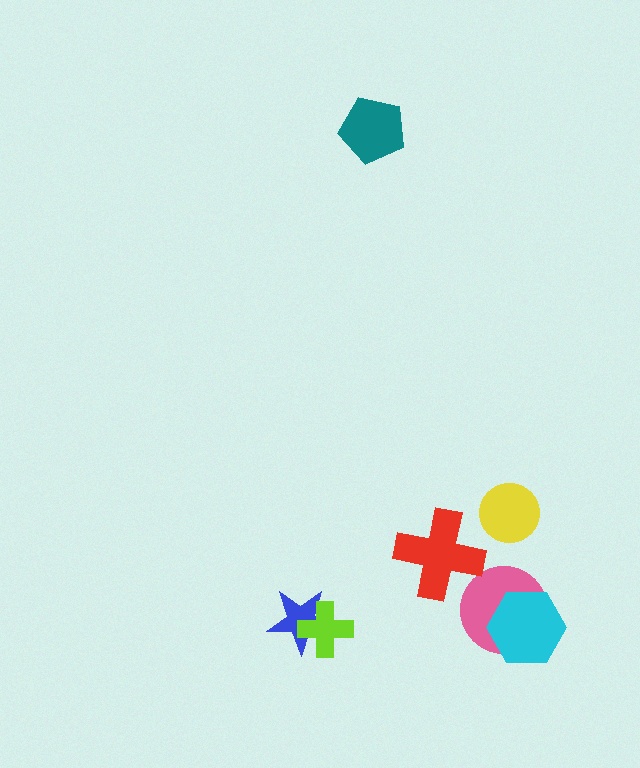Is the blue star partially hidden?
Yes, it is partially covered by another shape.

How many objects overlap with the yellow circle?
0 objects overlap with the yellow circle.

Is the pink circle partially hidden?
Yes, it is partially covered by another shape.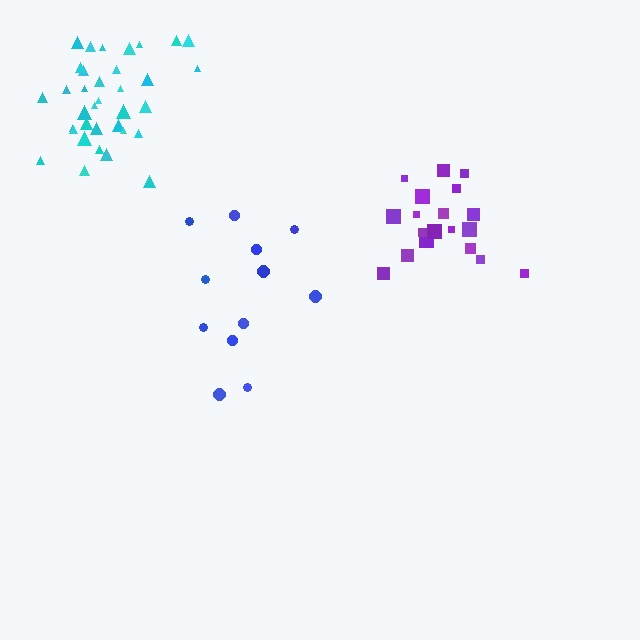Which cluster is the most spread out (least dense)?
Blue.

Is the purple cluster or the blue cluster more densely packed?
Purple.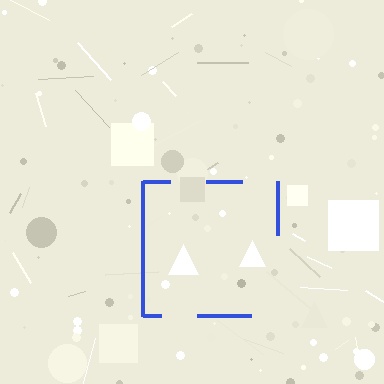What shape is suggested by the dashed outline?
The dashed outline suggests a square.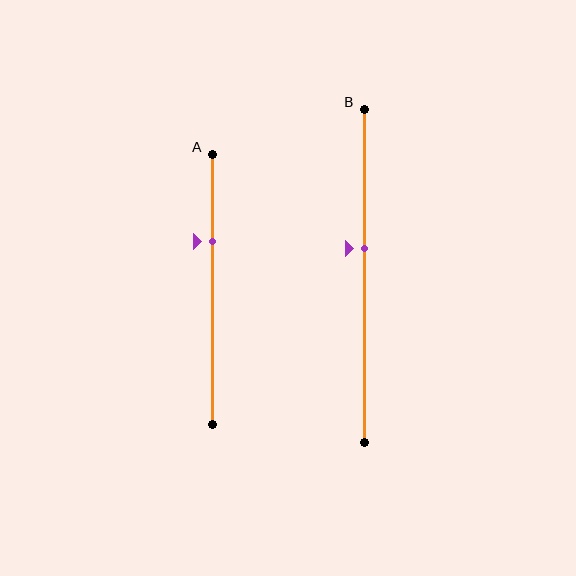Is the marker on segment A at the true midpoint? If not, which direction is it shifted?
No, the marker on segment A is shifted upward by about 18% of the segment length.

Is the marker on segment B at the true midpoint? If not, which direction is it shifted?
No, the marker on segment B is shifted upward by about 8% of the segment length.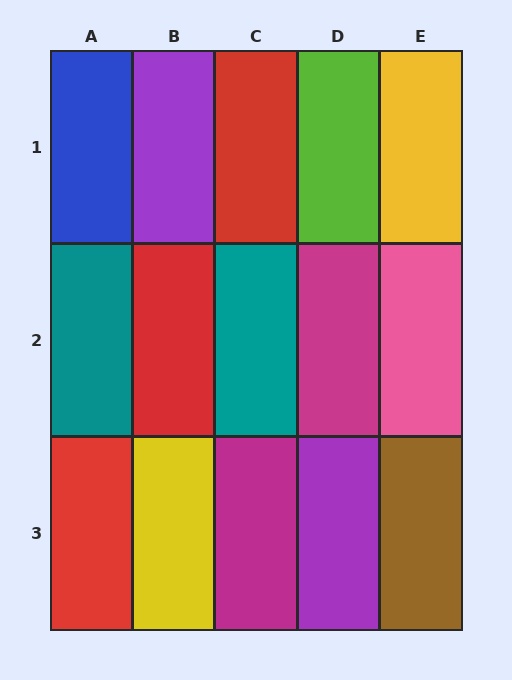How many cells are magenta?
2 cells are magenta.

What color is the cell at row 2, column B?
Red.